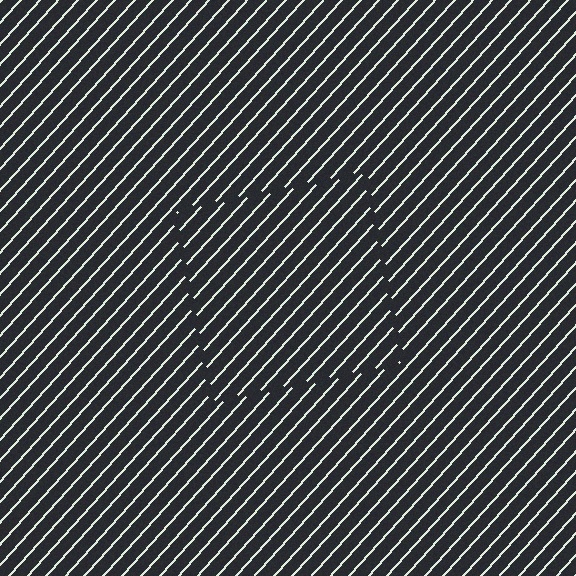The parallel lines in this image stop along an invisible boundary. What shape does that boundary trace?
An illusory square. The interior of the shape contains the same grating, shifted by half a period — the contour is defined by the phase discontinuity where line-ends from the inner and outer gratings abut.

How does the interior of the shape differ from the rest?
The interior of the shape contains the same grating, shifted by half a period — the contour is defined by the phase discontinuity where line-ends from the inner and outer gratings abut.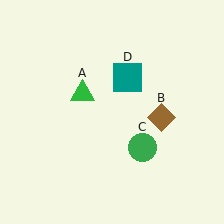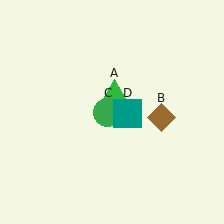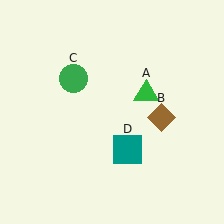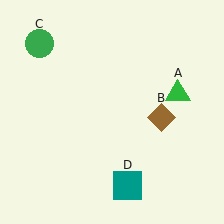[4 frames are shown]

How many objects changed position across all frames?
3 objects changed position: green triangle (object A), green circle (object C), teal square (object D).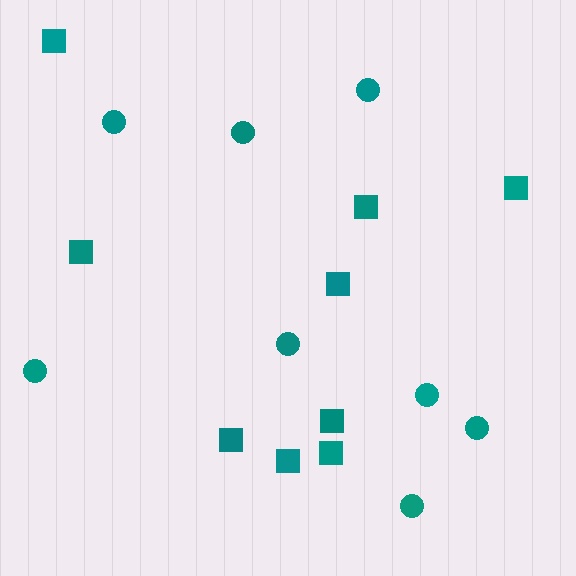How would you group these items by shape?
There are 2 groups: one group of circles (8) and one group of squares (9).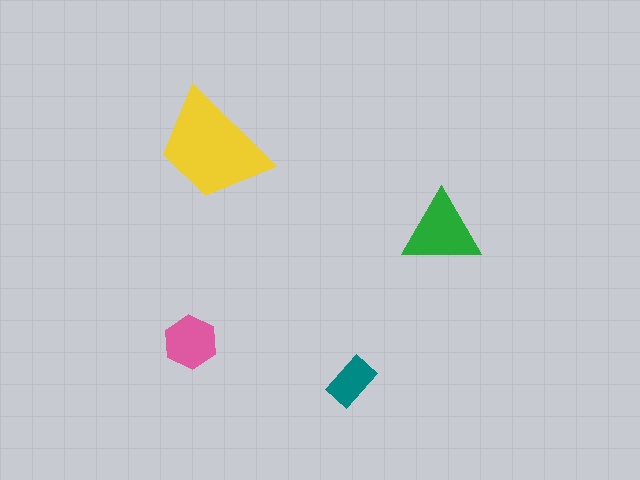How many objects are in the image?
There are 4 objects in the image.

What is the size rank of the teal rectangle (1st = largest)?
4th.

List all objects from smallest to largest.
The teal rectangle, the pink hexagon, the green triangle, the yellow trapezoid.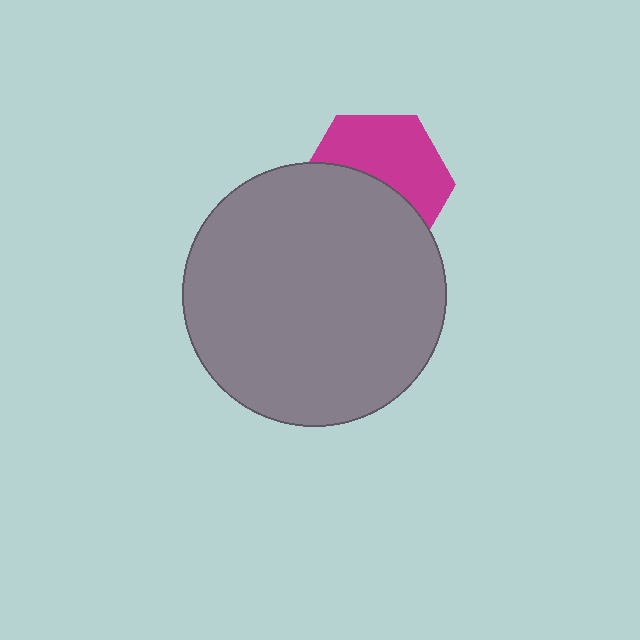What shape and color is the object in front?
The object in front is a gray circle.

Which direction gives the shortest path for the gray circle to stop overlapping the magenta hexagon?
Moving down gives the shortest separation.